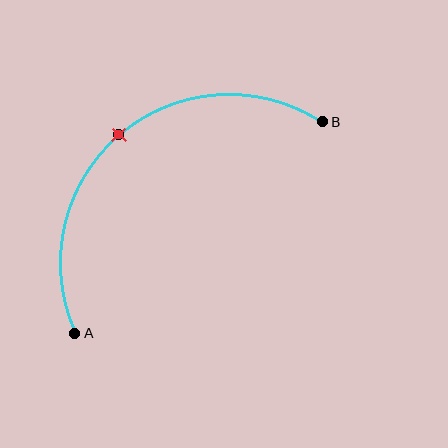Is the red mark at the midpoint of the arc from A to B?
Yes. The red mark lies on the arc at equal arc-length from both A and B — it is the arc midpoint.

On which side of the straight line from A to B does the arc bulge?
The arc bulges above and to the left of the straight line connecting A and B.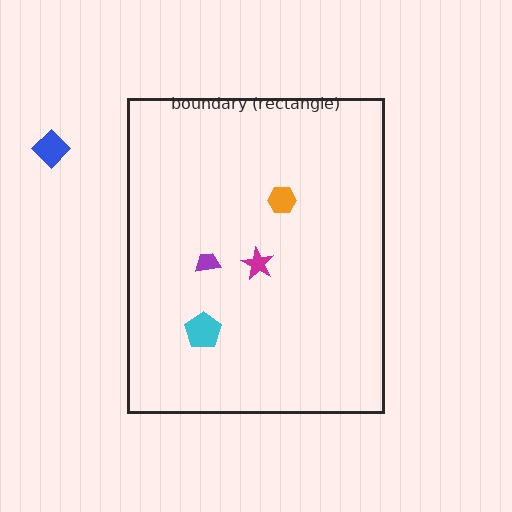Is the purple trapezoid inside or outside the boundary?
Inside.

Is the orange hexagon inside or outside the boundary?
Inside.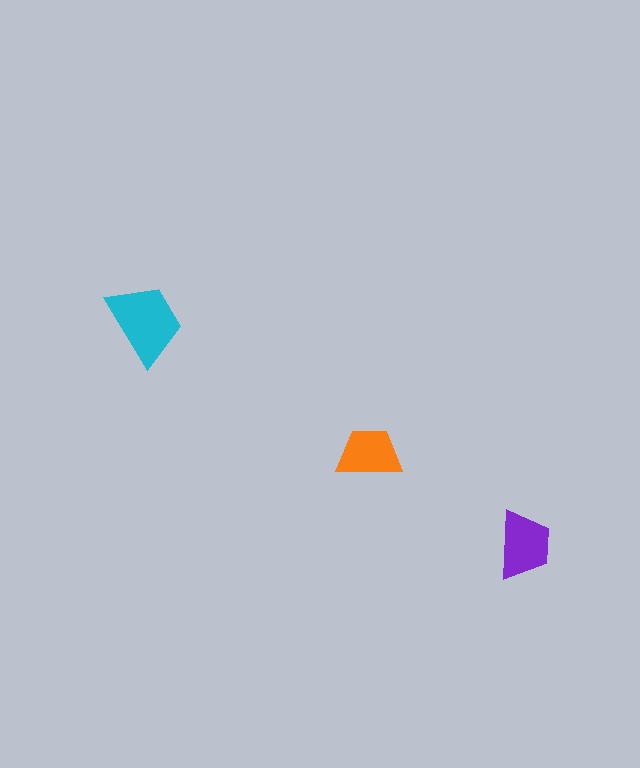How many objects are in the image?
There are 3 objects in the image.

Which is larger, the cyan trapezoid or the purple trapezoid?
The cyan one.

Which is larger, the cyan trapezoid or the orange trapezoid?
The cyan one.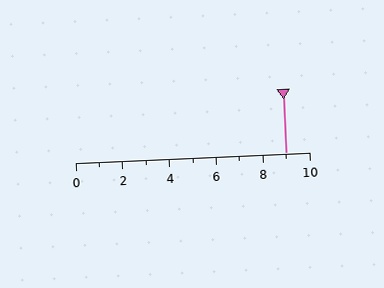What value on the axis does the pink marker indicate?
The marker indicates approximately 9.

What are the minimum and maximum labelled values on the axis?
The axis runs from 0 to 10.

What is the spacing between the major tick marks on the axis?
The major ticks are spaced 2 apart.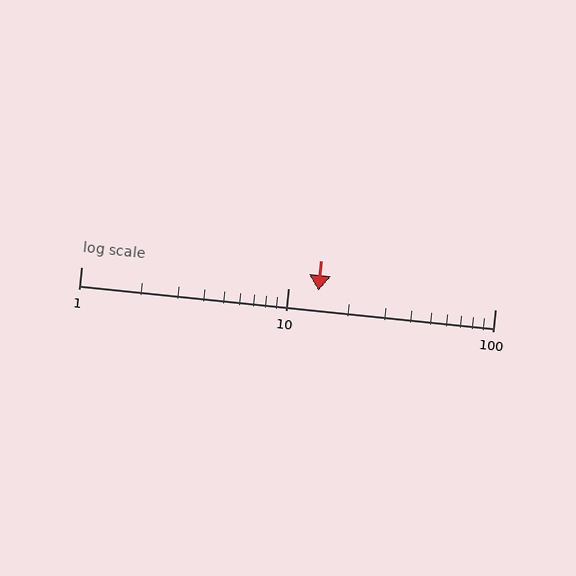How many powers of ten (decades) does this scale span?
The scale spans 2 decades, from 1 to 100.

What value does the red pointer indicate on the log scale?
The pointer indicates approximately 14.